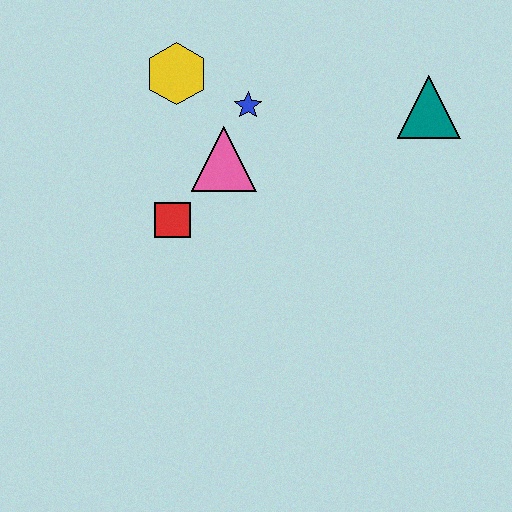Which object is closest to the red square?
The pink triangle is closest to the red square.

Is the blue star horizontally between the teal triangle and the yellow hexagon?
Yes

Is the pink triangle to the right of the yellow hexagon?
Yes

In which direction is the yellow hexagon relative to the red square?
The yellow hexagon is above the red square.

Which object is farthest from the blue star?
The teal triangle is farthest from the blue star.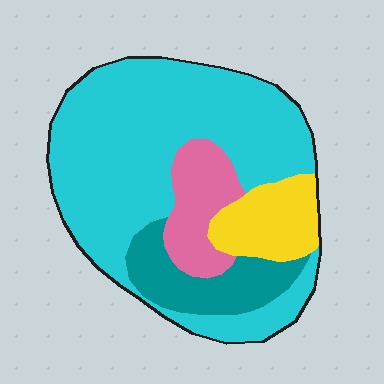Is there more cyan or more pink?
Cyan.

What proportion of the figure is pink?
Pink takes up about one eighth (1/8) of the figure.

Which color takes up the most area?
Cyan, at roughly 60%.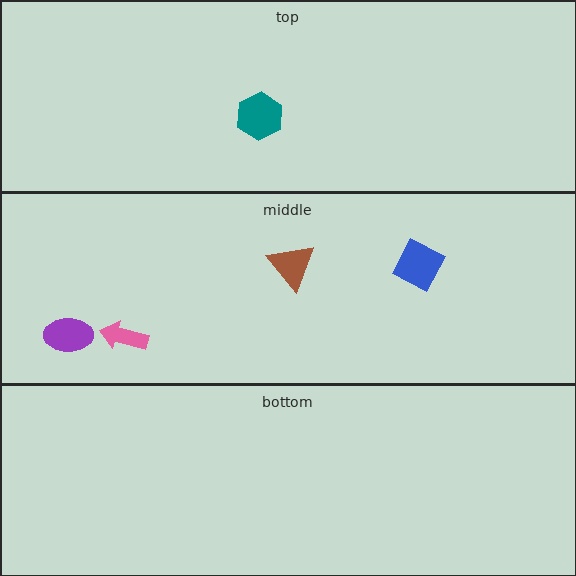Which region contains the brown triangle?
The middle region.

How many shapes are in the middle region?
4.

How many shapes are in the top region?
1.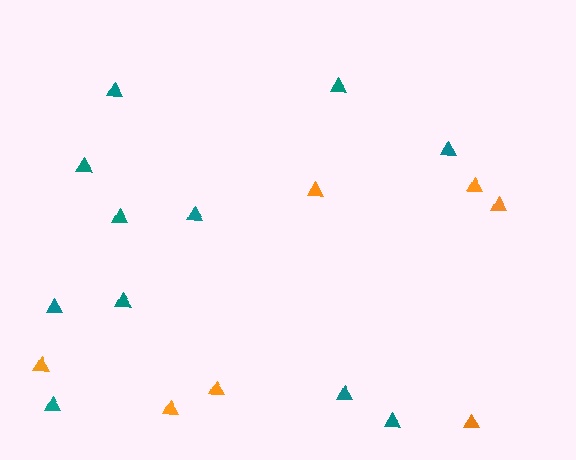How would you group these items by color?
There are 2 groups: one group of orange triangles (7) and one group of teal triangles (11).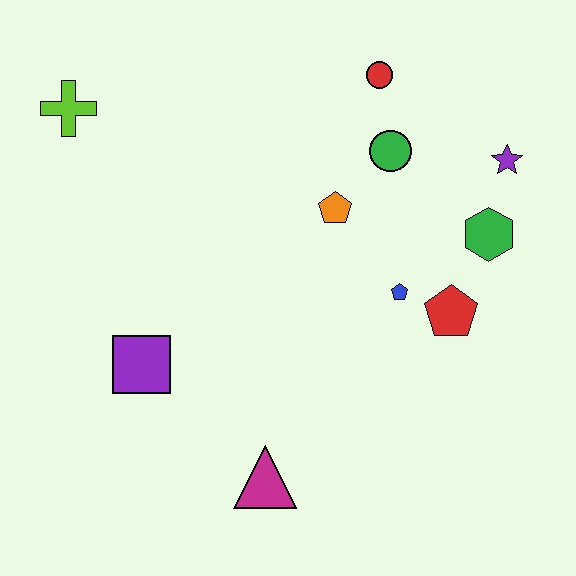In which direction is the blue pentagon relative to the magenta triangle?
The blue pentagon is above the magenta triangle.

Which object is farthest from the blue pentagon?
The lime cross is farthest from the blue pentagon.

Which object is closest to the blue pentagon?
The red pentagon is closest to the blue pentagon.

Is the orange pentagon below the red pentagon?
No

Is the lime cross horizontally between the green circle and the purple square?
No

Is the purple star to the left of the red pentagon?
No